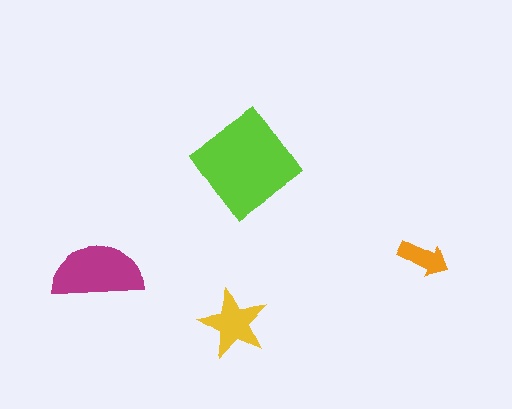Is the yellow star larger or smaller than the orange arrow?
Larger.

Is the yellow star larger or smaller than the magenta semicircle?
Smaller.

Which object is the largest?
The lime diamond.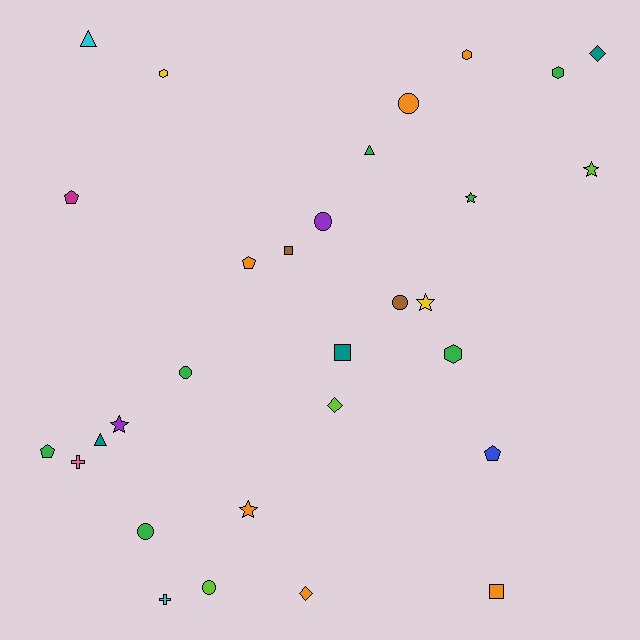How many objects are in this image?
There are 30 objects.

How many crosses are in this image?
There are 2 crosses.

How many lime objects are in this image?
There are 3 lime objects.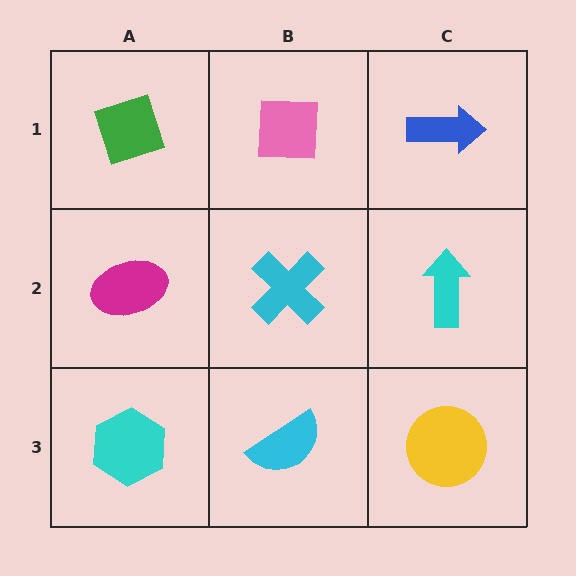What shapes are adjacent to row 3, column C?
A cyan arrow (row 2, column C), a cyan semicircle (row 3, column B).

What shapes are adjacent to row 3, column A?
A magenta ellipse (row 2, column A), a cyan semicircle (row 3, column B).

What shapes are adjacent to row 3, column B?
A cyan cross (row 2, column B), a cyan hexagon (row 3, column A), a yellow circle (row 3, column C).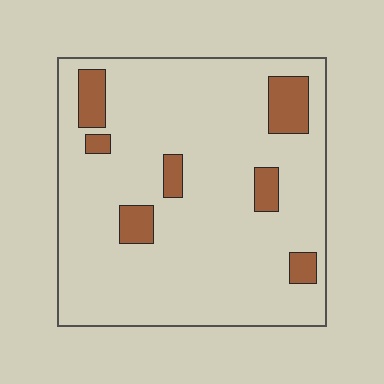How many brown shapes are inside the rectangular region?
7.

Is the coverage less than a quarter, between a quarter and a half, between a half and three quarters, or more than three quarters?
Less than a quarter.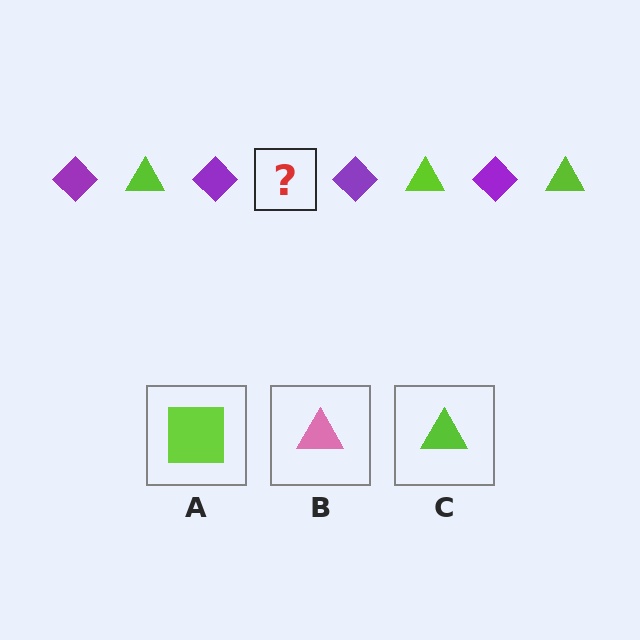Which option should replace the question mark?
Option C.